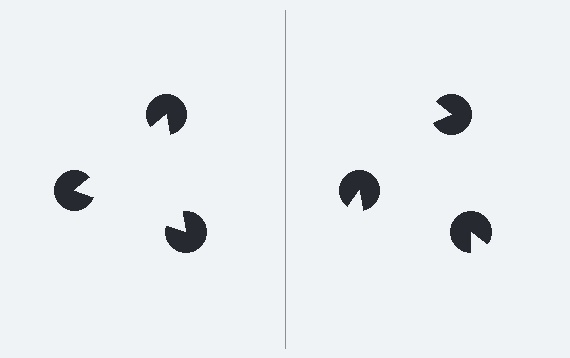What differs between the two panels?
The pac-man discs are positioned identically on both sides; only the wedge orientations differ. On the left they align to a triangle; on the right they are misaligned.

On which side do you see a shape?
An illusory triangle appears on the left side. On the right side the wedge cuts are rotated, so no coherent shape forms.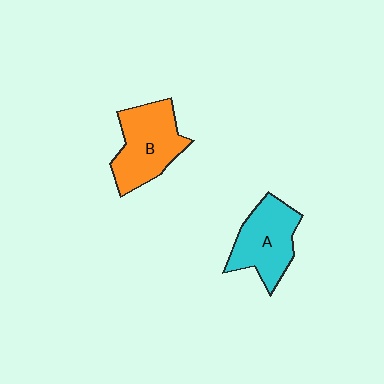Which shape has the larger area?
Shape B (orange).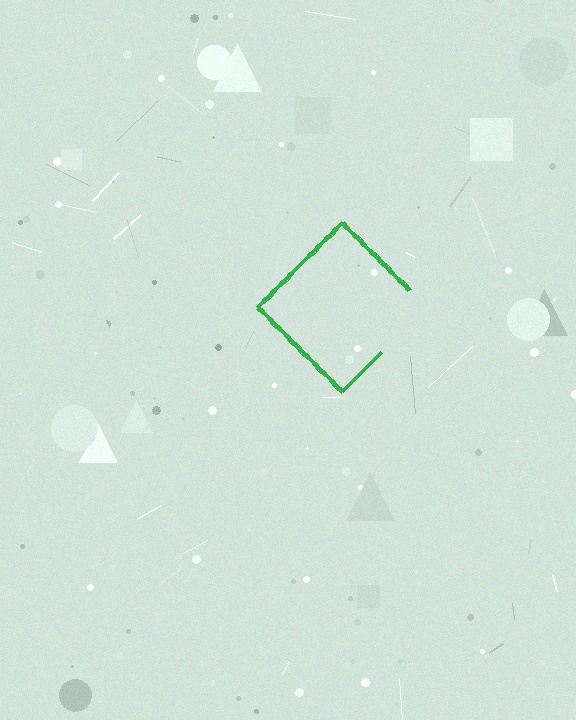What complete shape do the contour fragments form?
The contour fragments form a diamond.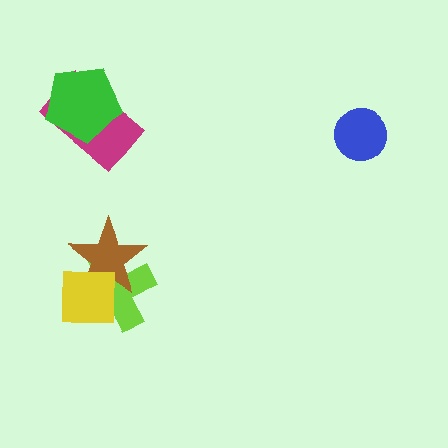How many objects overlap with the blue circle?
0 objects overlap with the blue circle.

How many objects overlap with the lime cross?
2 objects overlap with the lime cross.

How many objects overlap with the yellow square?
2 objects overlap with the yellow square.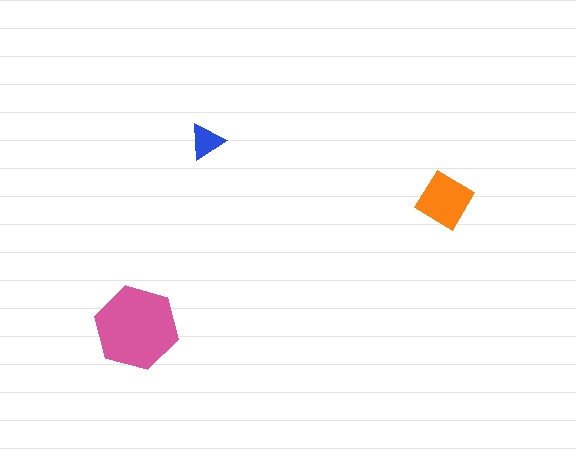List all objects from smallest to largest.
The blue triangle, the orange diamond, the pink hexagon.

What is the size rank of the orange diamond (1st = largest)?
2nd.